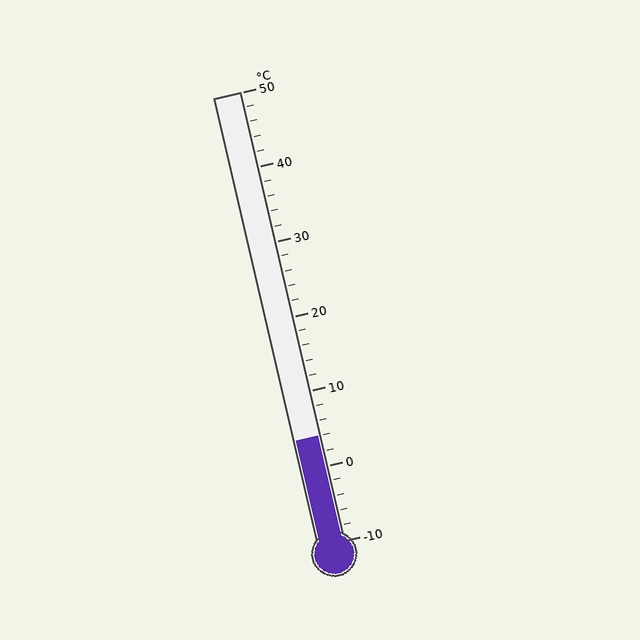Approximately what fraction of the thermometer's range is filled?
The thermometer is filled to approximately 25% of its range.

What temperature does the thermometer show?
The thermometer shows approximately 4°C.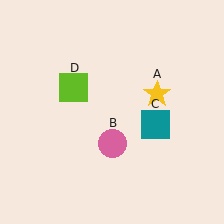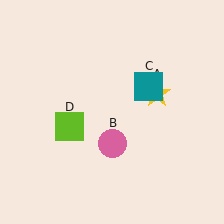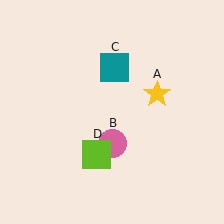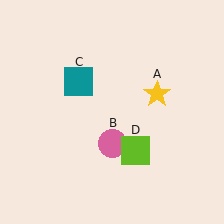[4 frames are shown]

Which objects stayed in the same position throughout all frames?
Yellow star (object A) and pink circle (object B) remained stationary.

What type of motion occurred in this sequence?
The teal square (object C), lime square (object D) rotated counterclockwise around the center of the scene.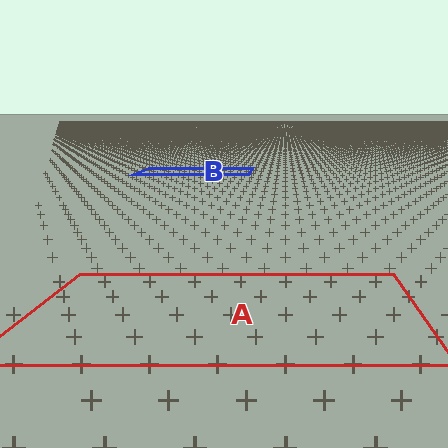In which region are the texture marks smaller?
The texture marks are smaller in region B, because it is farther away.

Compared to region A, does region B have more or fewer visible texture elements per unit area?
Region B has more texture elements per unit area — they are packed more densely because it is farther away.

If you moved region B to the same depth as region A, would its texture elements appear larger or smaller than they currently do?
They would appear larger. At a closer depth, the same texture elements are projected at a bigger on-screen size.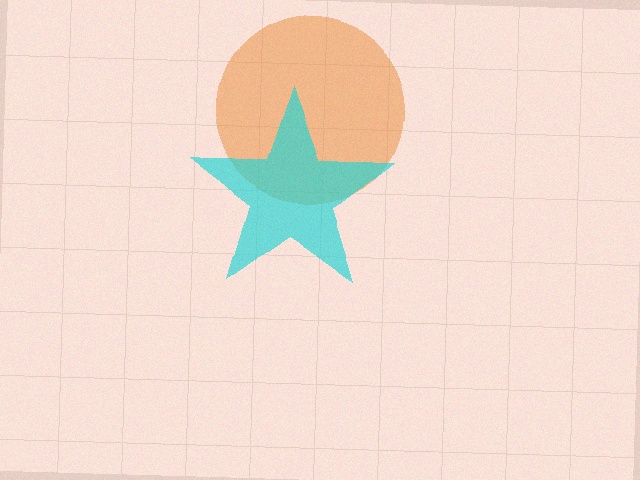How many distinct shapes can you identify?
There are 2 distinct shapes: an orange circle, a cyan star.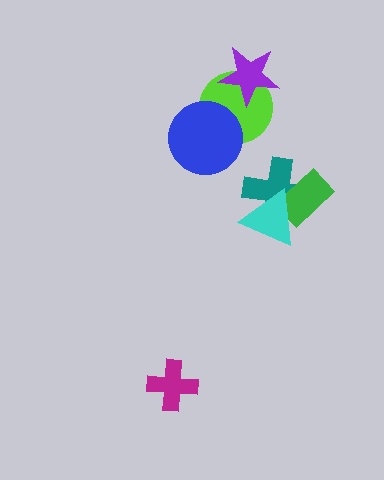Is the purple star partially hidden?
No, no other shape covers it.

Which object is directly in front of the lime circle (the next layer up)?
The purple star is directly in front of the lime circle.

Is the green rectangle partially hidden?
Yes, it is partially covered by another shape.